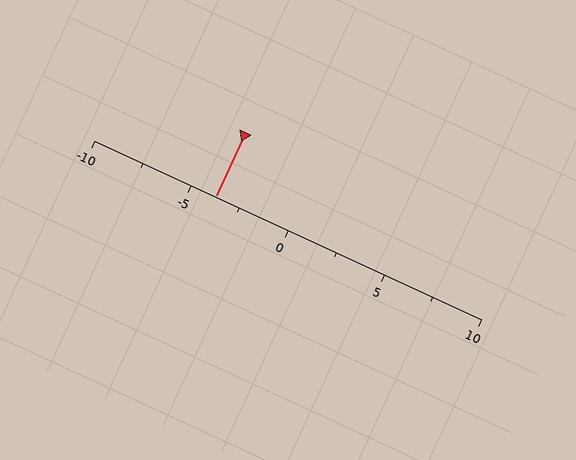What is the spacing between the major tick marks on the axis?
The major ticks are spaced 5 apart.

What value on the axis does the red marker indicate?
The marker indicates approximately -3.8.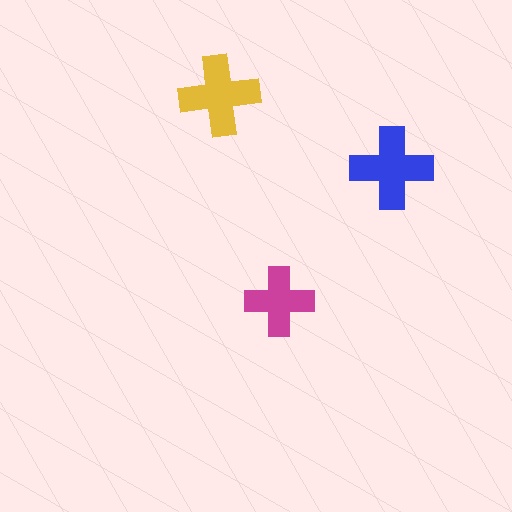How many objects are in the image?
There are 3 objects in the image.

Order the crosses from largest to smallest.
the blue one, the yellow one, the magenta one.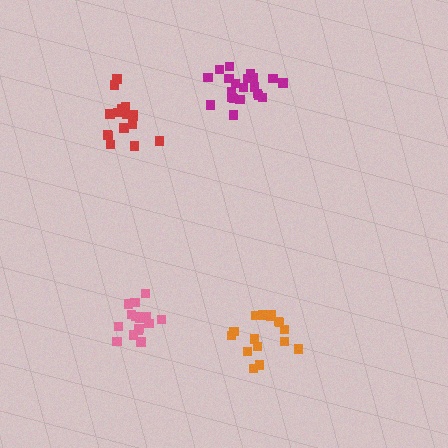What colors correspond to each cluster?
The clusters are colored: orange, pink, magenta, red.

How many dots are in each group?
Group 1: 16 dots, Group 2: 16 dots, Group 3: 21 dots, Group 4: 16 dots (69 total).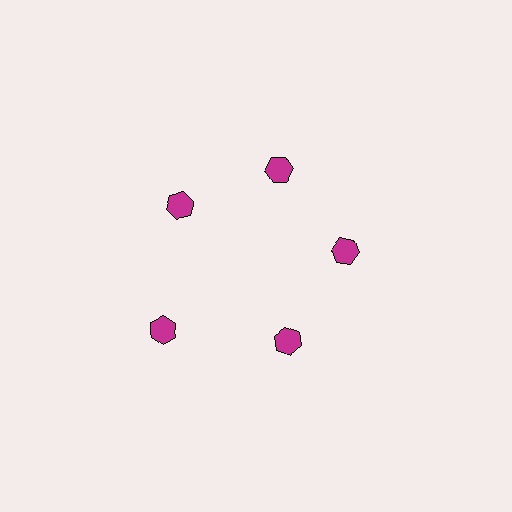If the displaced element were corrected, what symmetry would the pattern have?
It would have 5-fold rotational symmetry — the pattern would map onto itself every 72 degrees.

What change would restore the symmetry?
The symmetry would be restored by moving it inward, back onto the ring so that all 5 hexagons sit at equal angles and equal distance from the center.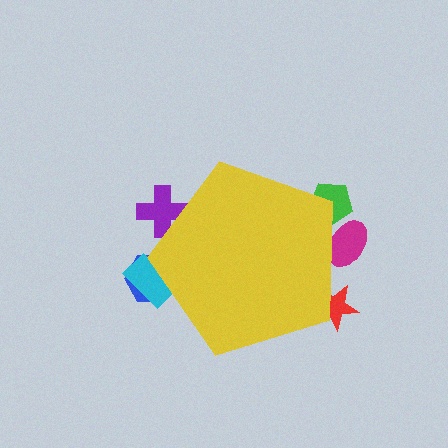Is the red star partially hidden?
Yes, the red star is partially hidden behind the yellow pentagon.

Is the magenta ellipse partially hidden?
Yes, the magenta ellipse is partially hidden behind the yellow pentagon.